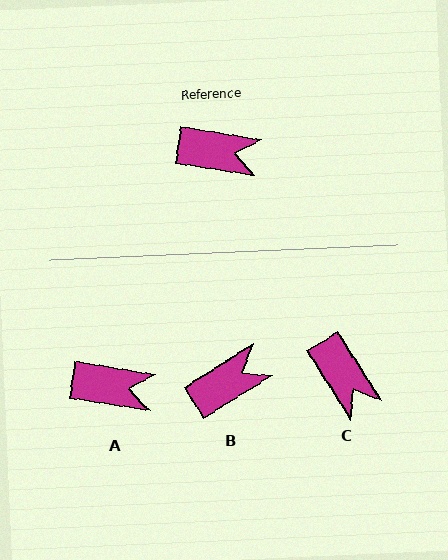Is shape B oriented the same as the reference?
No, it is off by about 41 degrees.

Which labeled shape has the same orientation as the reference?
A.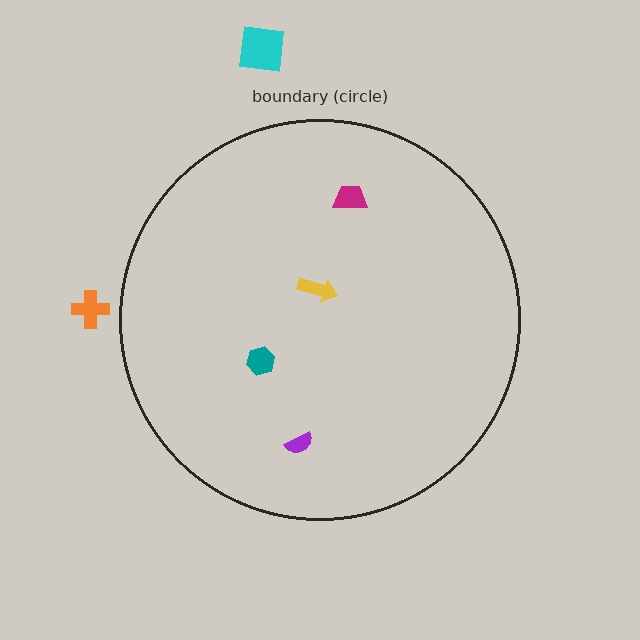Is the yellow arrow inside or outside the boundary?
Inside.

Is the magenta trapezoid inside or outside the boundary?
Inside.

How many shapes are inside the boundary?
4 inside, 2 outside.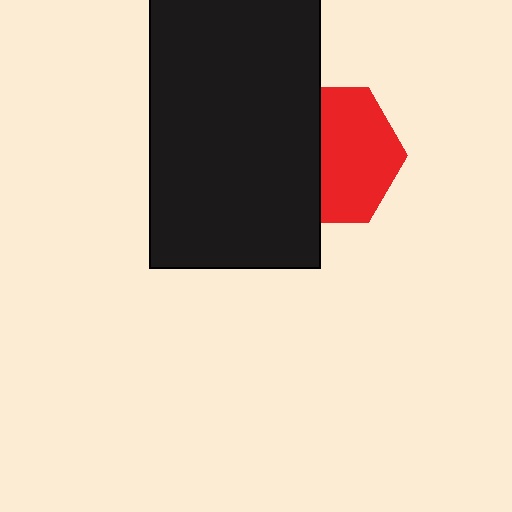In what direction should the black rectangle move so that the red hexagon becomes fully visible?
The black rectangle should move left. That is the shortest direction to clear the overlap and leave the red hexagon fully visible.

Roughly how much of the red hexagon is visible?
About half of it is visible (roughly 57%).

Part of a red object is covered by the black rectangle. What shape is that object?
It is a hexagon.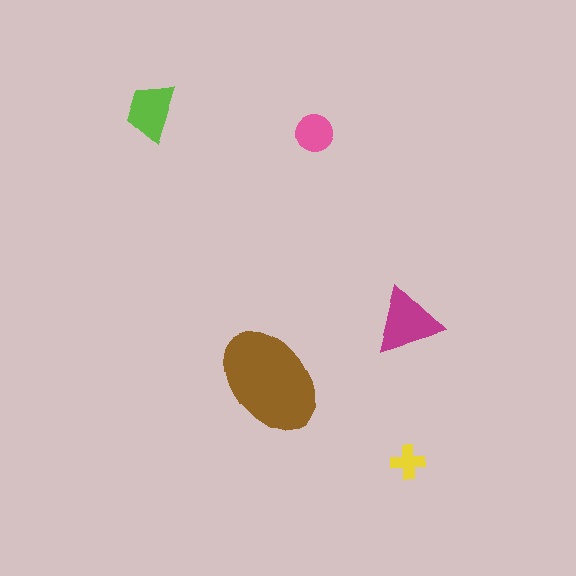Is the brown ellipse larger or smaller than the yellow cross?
Larger.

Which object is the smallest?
The yellow cross.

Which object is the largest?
The brown ellipse.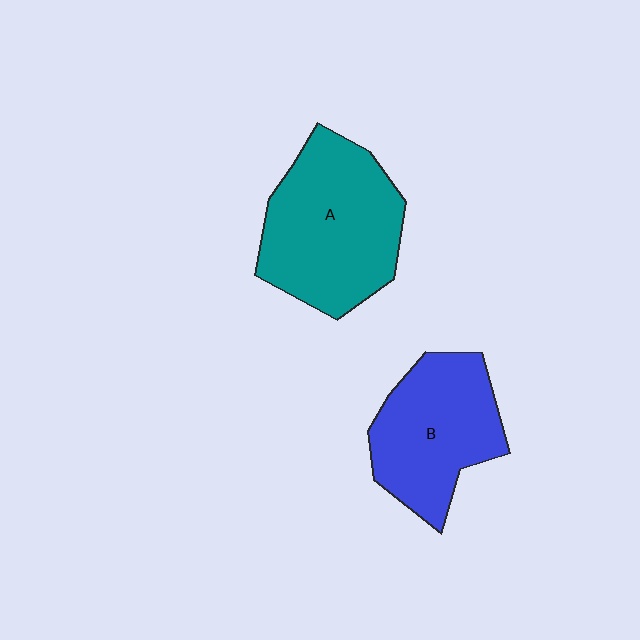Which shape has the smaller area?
Shape B (blue).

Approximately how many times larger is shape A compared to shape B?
Approximately 1.2 times.